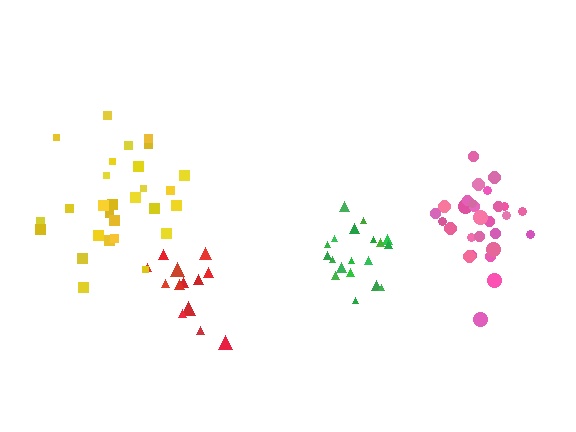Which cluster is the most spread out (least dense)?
Yellow.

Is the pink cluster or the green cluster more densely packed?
Green.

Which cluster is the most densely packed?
Green.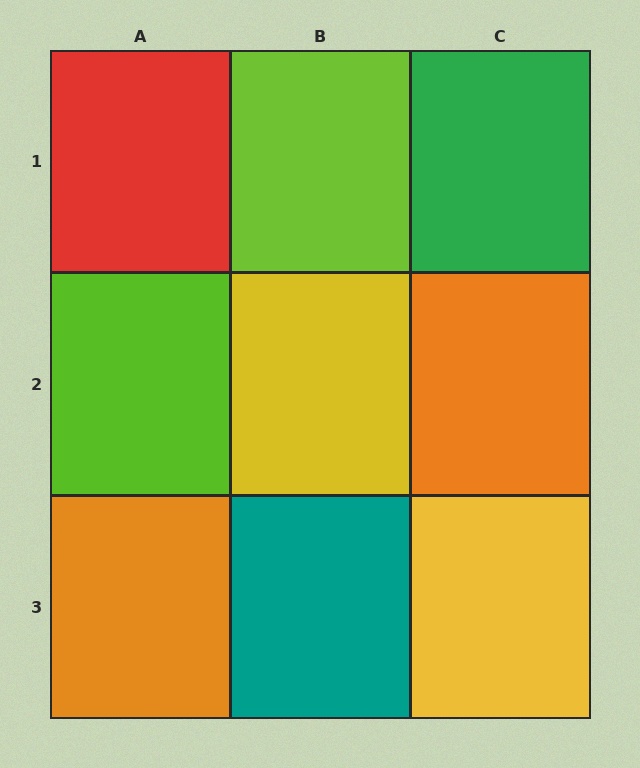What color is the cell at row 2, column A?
Lime.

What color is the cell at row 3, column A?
Orange.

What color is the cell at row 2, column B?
Yellow.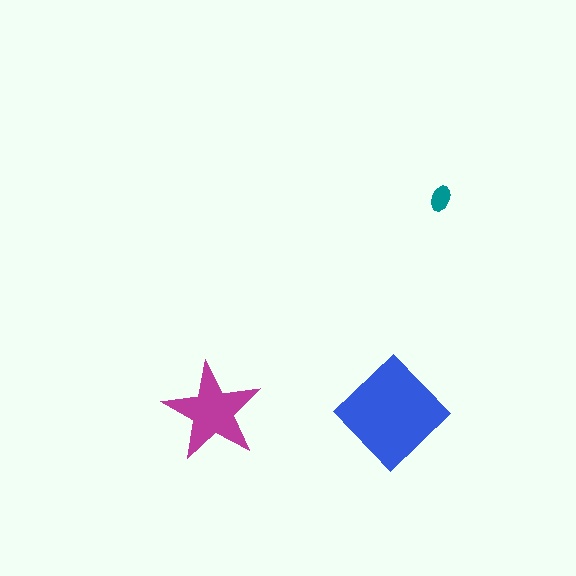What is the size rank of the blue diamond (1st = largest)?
1st.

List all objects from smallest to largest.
The teal ellipse, the magenta star, the blue diamond.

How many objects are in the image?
There are 3 objects in the image.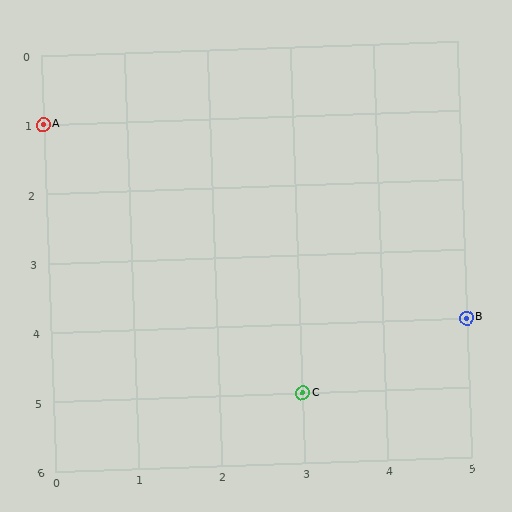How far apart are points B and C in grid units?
Points B and C are 2 columns and 1 row apart (about 2.2 grid units diagonally).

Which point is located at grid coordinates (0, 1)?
Point A is at (0, 1).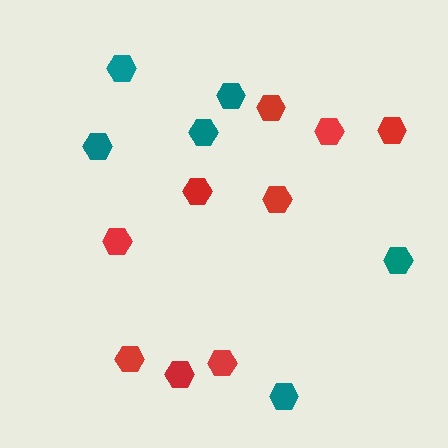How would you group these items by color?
There are 2 groups: one group of teal hexagons (6) and one group of red hexagons (9).